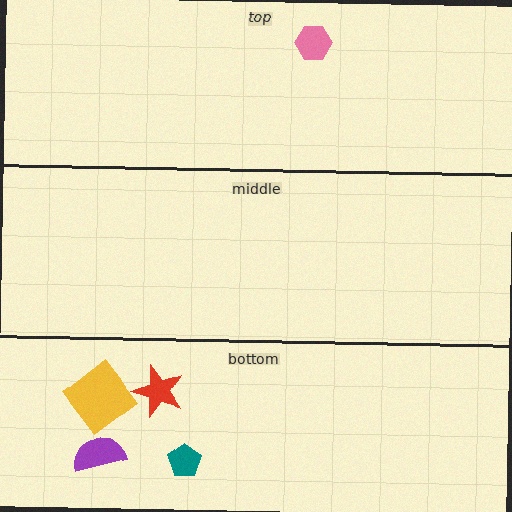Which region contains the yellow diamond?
The bottom region.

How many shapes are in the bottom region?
4.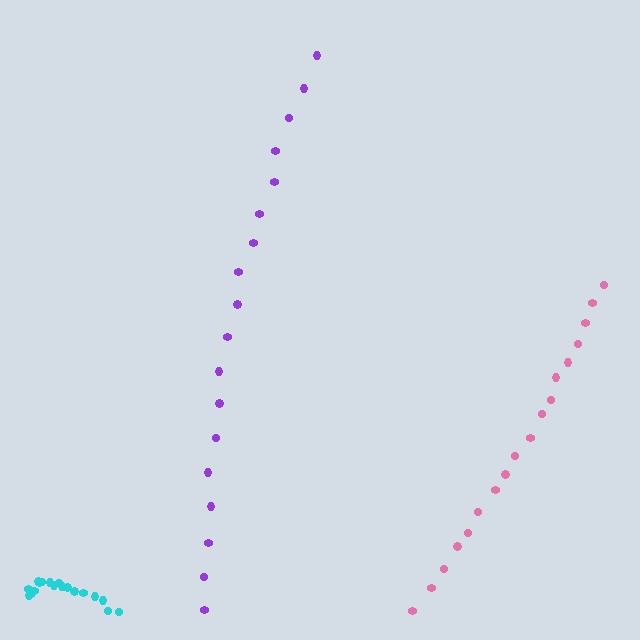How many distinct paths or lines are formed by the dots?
There are 3 distinct paths.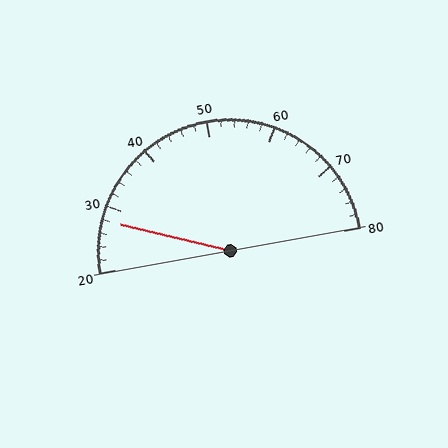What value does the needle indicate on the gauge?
The needle indicates approximately 28.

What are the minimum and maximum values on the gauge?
The gauge ranges from 20 to 80.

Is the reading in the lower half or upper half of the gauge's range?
The reading is in the lower half of the range (20 to 80).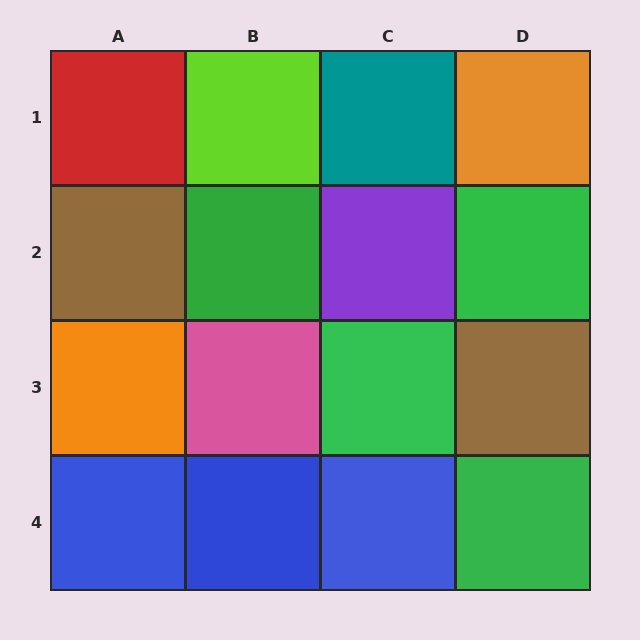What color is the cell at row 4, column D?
Green.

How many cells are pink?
1 cell is pink.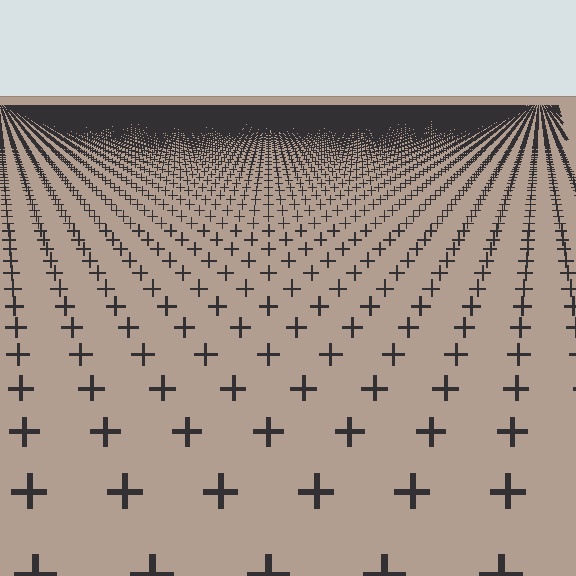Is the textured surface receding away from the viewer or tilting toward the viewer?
The surface is receding away from the viewer. Texture elements get smaller and denser toward the top.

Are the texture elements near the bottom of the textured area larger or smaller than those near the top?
Larger. Near the bottom, elements are closer to the viewer and appear at a bigger on-screen size.